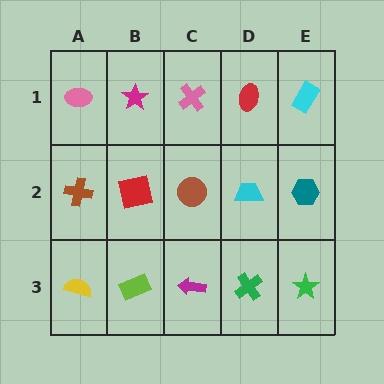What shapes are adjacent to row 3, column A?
A brown cross (row 2, column A), a lime rectangle (row 3, column B).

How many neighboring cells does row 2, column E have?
3.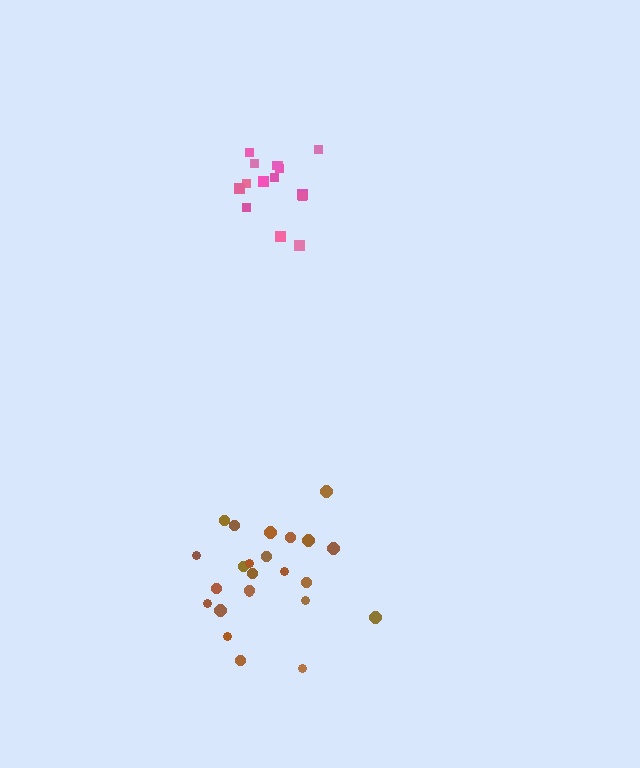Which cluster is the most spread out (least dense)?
Pink.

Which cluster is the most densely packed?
Brown.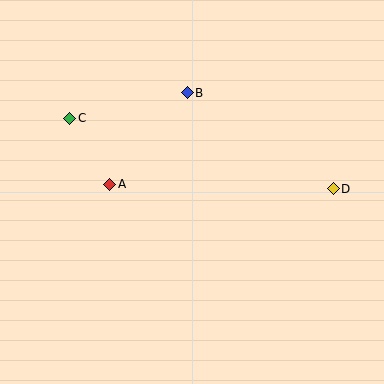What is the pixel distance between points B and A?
The distance between B and A is 120 pixels.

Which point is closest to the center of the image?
Point A at (110, 184) is closest to the center.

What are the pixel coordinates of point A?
Point A is at (110, 184).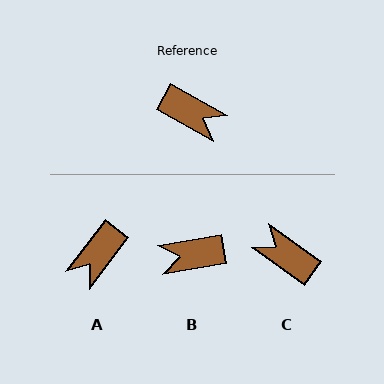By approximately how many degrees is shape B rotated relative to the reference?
Approximately 141 degrees clockwise.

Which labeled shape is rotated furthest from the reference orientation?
C, about 174 degrees away.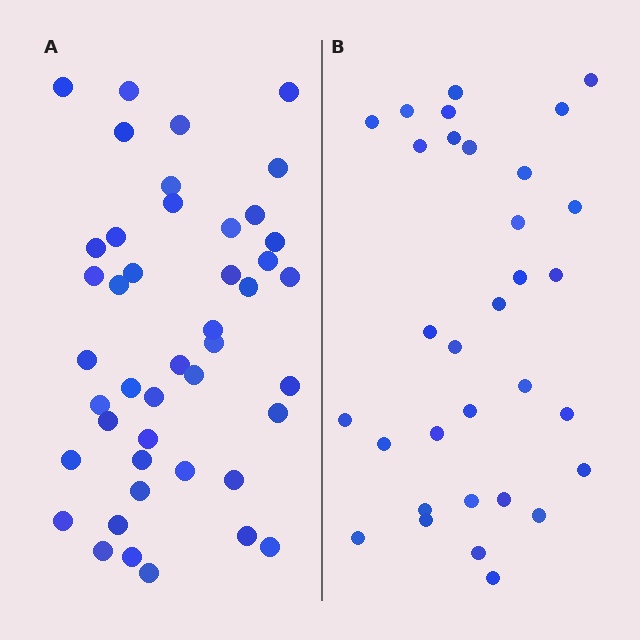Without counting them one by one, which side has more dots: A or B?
Region A (the left region) has more dots.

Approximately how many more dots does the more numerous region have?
Region A has roughly 12 or so more dots than region B.